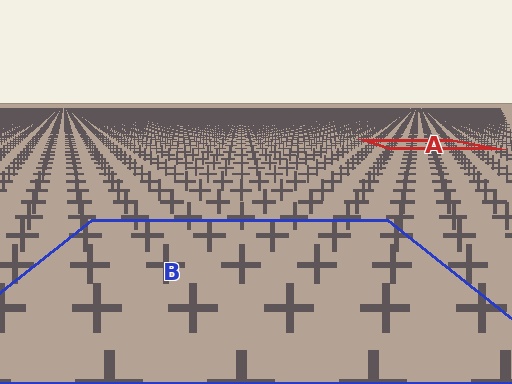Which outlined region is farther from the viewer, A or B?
Region A is farther from the viewer — the texture elements inside it appear smaller and more densely packed.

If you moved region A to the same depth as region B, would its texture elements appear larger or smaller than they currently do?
They would appear larger. At a closer depth, the same texture elements are projected at a bigger on-screen size.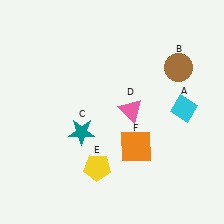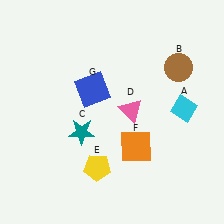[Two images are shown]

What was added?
A blue square (G) was added in Image 2.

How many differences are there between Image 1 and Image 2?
There is 1 difference between the two images.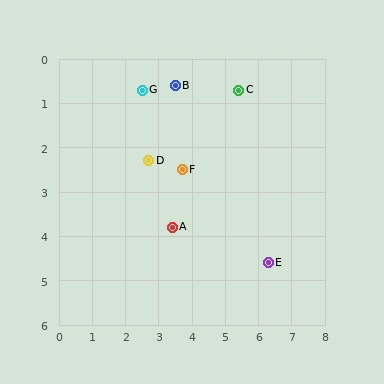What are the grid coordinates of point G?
Point G is at approximately (2.5, 0.7).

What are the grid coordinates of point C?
Point C is at approximately (5.4, 0.7).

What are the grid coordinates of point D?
Point D is at approximately (2.7, 2.3).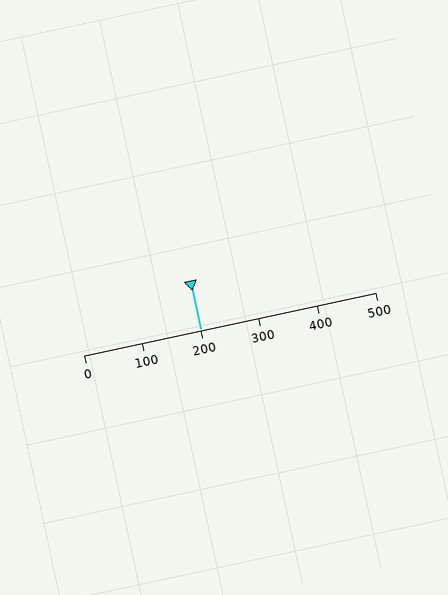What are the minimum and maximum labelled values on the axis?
The axis runs from 0 to 500.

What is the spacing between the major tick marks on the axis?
The major ticks are spaced 100 apart.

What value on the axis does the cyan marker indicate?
The marker indicates approximately 200.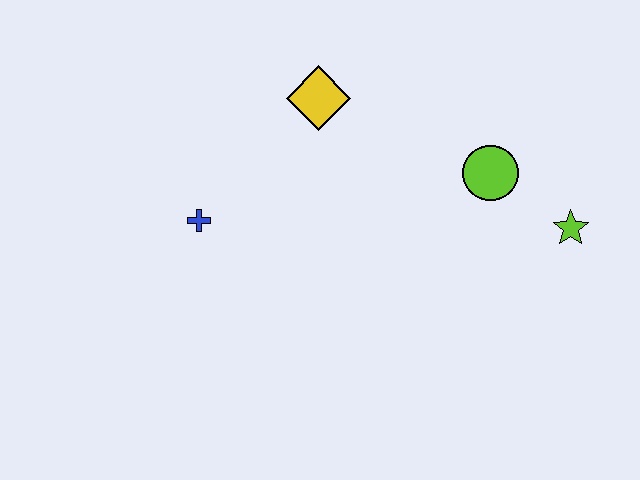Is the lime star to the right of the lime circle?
Yes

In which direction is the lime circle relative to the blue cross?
The lime circle is to the right of the blue cross.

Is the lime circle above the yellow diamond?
No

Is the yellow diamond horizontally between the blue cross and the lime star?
Yes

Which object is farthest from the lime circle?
The blue cross is farthest from the lime circle.